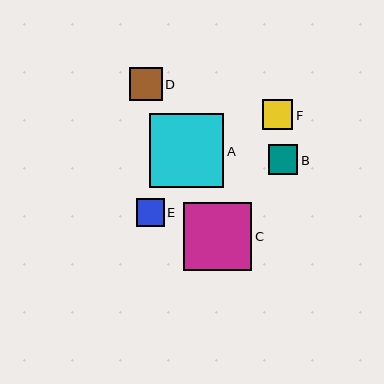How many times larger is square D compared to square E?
Square D is approximately 1.2 times the size of square E.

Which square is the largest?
Square A is the largest with a size of approximately 74 pixels.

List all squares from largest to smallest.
From largest to smallest: A, C, D, F, B, E.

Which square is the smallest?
Square E is the smallest with a size of approximately 28 pixels.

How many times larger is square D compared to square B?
Square D is approximately 1.1 times the size of square B.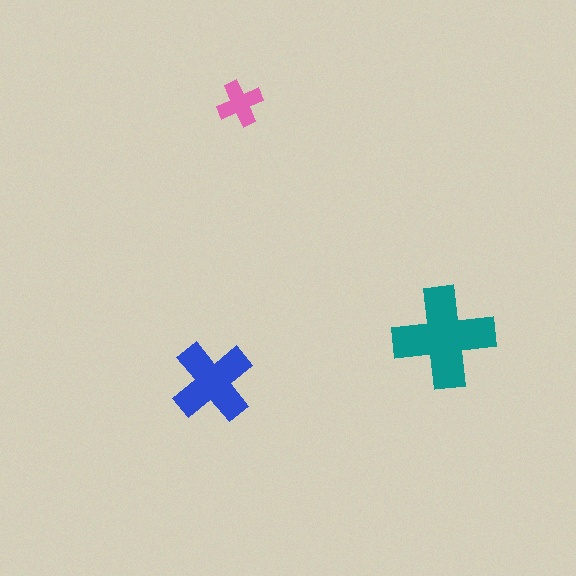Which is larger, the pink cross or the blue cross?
The blue one.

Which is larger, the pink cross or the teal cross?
The teal one.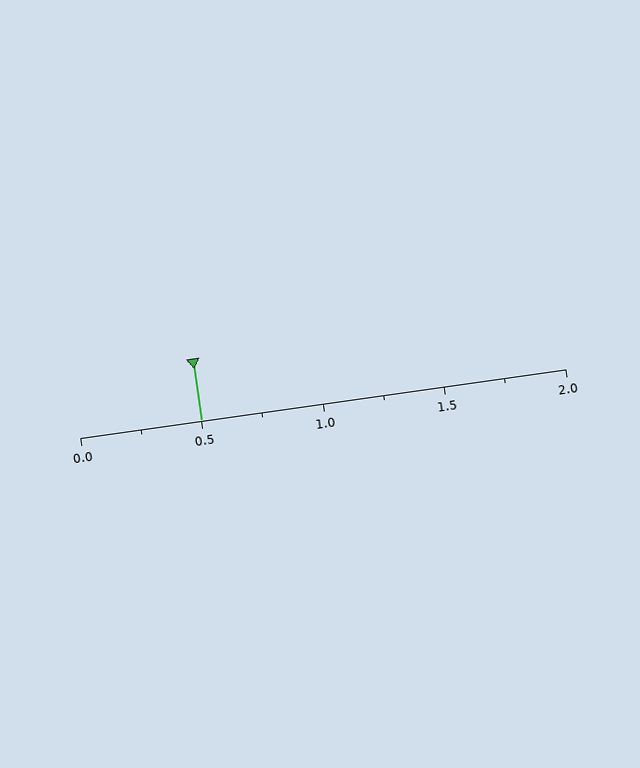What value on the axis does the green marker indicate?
The marker indicates approximately 0.5.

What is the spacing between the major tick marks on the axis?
The major ticks are spaced 0.5 apart.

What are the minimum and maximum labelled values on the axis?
The axis runs from 0.0 to 2.0.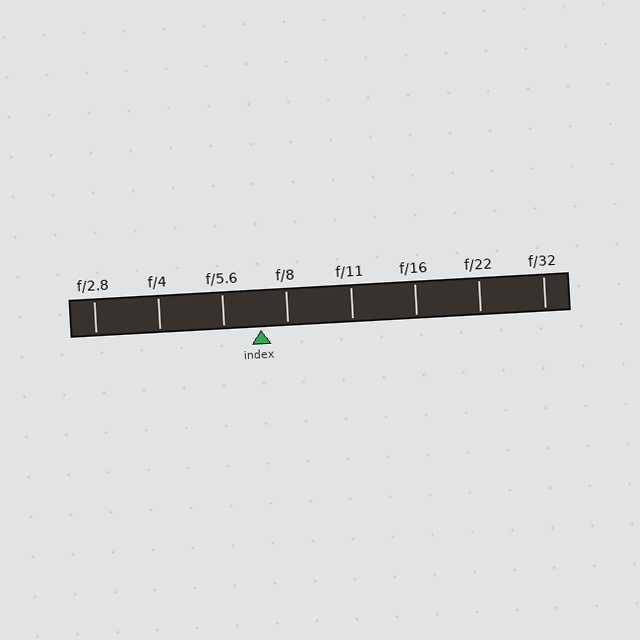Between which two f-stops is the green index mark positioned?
The index mark is between f/5.6 and f/8.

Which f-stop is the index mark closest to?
The index mark is closest to f/8.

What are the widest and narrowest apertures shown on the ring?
The widest aperture shown is f/2.8 and the narrowest is f/32.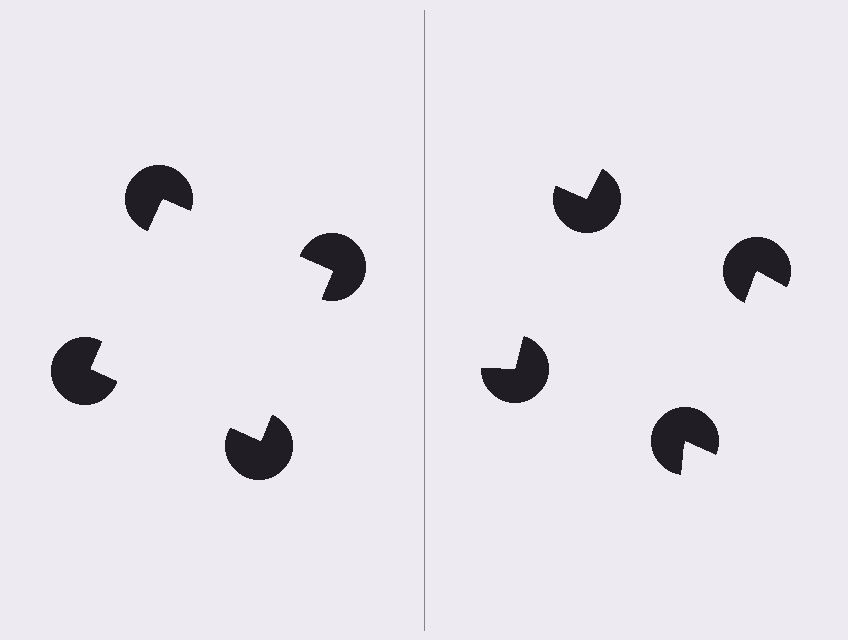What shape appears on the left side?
An illusory square.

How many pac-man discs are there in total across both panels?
8 — 4 on each side.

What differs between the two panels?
The pac-man discs are positioned identically on both sides; only the wedge orientations differ. On the left they align to a square; on the right they are misaligned.